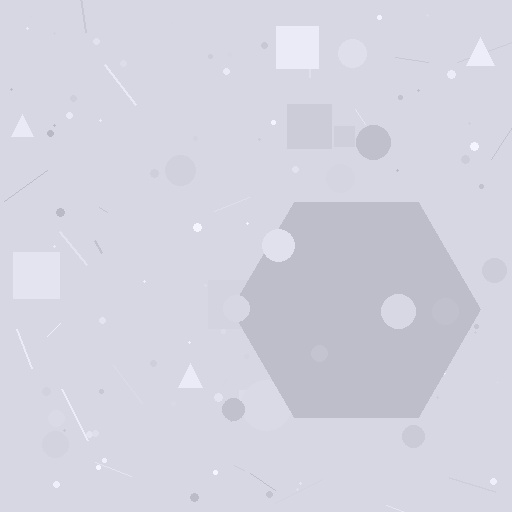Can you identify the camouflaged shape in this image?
The camouflaged shape is a hexagon.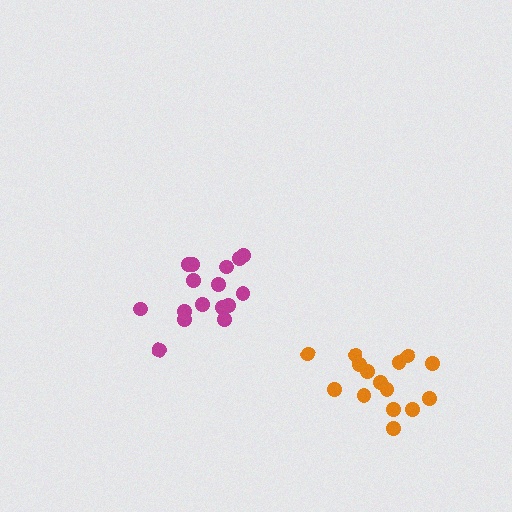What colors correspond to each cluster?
The clusters are colored: magenta, orange.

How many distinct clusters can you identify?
There are 2 distinct clusters.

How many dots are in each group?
Group 1: 16 dots, Group 2: 15 dots (31 total).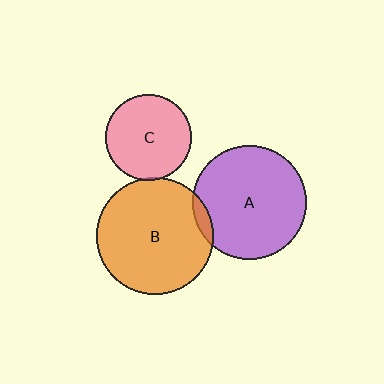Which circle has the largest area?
Circle B (orange).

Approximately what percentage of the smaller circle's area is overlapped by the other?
Approximately 5%.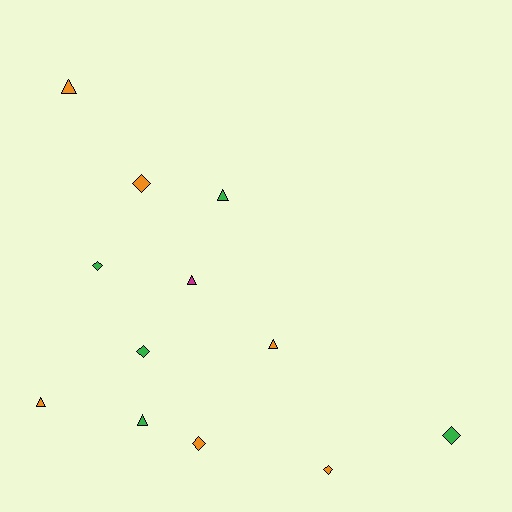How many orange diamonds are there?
There are 3 orange diamonds.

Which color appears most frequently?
Orange, with 6 objects.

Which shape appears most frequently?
Diamond, with 6 objects.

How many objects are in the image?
There are 12 objects.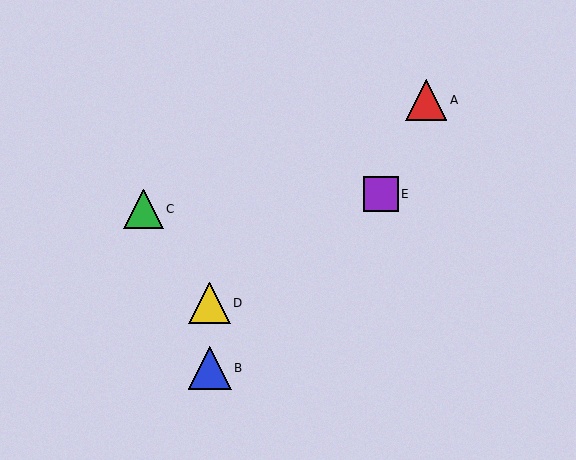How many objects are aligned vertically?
2 objects (B, D) are aligned vertically.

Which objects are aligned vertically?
Objects B, D are aligned vertically.